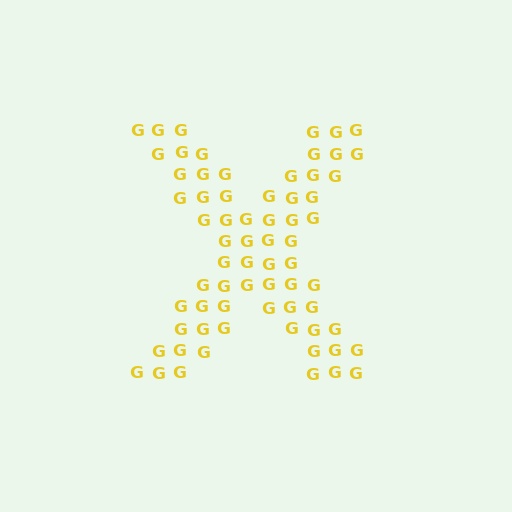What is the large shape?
The large shape is the letter X.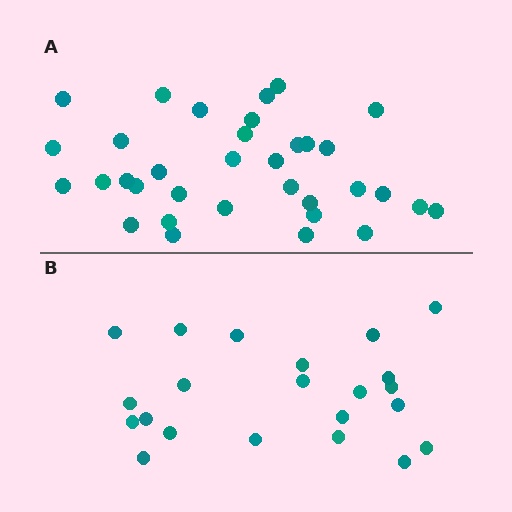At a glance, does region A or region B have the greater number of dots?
Region A (the top region) has more dots.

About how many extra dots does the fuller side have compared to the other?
Region A has roughly 12 or so more dots than region B.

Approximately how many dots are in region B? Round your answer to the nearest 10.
About 20 dots. (The exact count is 22, which rounds to 20.)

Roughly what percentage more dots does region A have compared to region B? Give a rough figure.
About 55% more.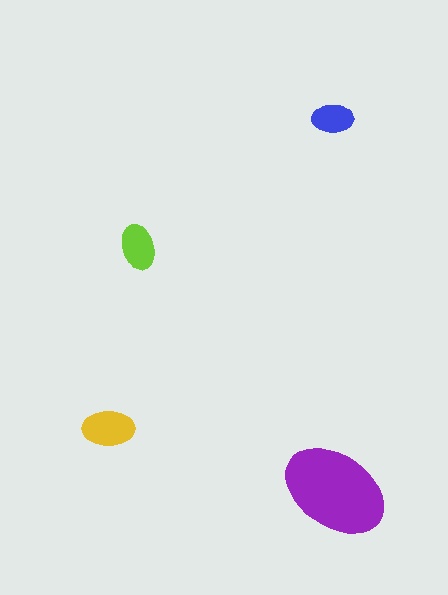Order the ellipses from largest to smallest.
the purple one, the yellow one, the lime one, the blue one.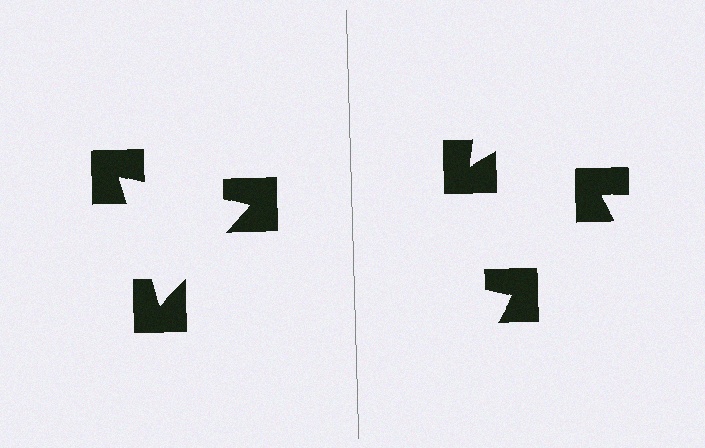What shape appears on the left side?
An illusory triangle.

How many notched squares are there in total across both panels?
6 — 3 on each side.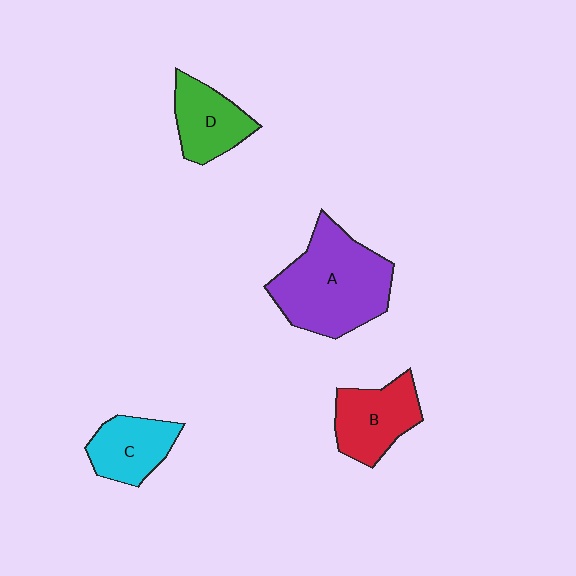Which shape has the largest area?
Shape A (purple).